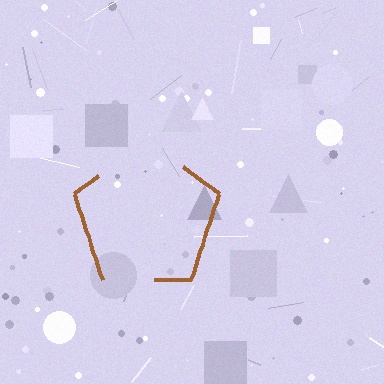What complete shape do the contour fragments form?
The contour fragments form a pentagon.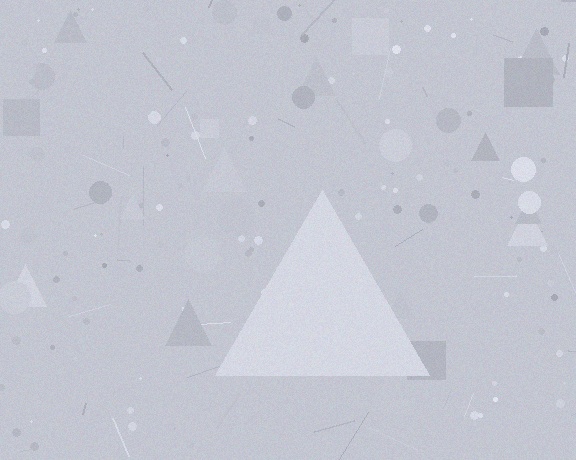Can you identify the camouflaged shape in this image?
The camouflaged shape is a triangle.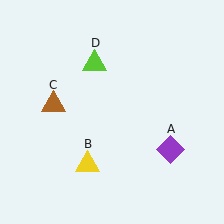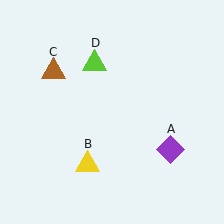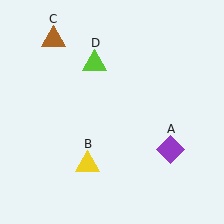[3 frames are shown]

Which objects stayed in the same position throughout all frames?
Purple diamond (object A) and yellow triangle (object B) and lime triangle (object D) remained stationary.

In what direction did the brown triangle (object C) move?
The brown triangle (object C) moved up.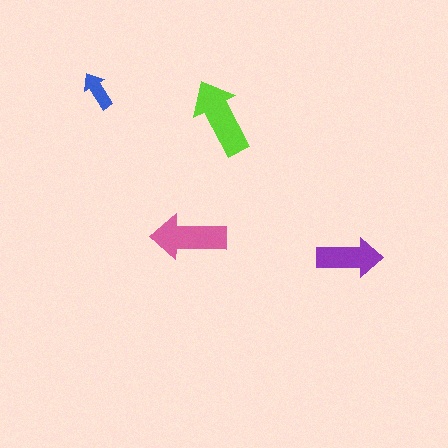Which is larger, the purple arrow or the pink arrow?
The pink one.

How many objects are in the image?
There are 4 objects in the image.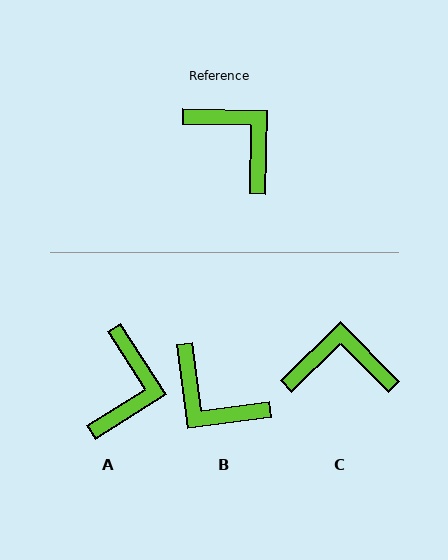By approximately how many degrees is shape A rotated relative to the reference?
Approximately 56 degrees clockwise.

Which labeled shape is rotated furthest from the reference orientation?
B, about 171 degrees away.